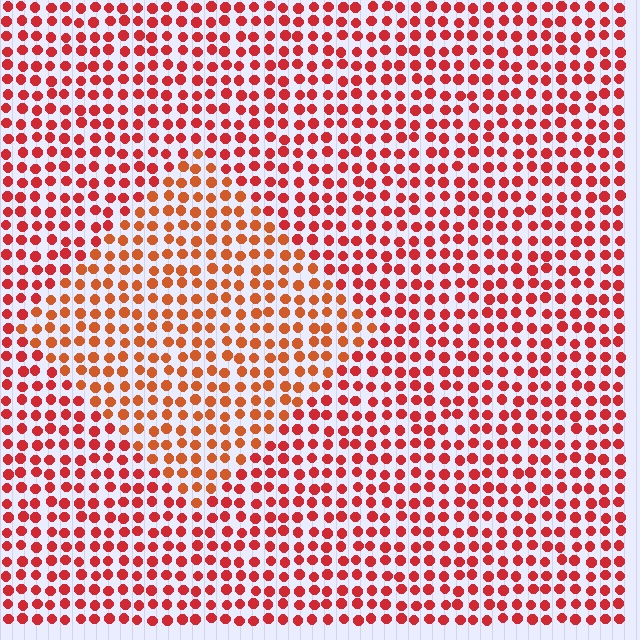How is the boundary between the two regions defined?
The boundary is defined purely by a slight shift in hue (about 22 degrees). Spacing, size, and orientation are identical on both sides.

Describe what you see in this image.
The image is filled with small red elements in a uniform arrangement. A diamond-shaped region is visible where the elements are tinted to a slightly different hue, forming a subtle color boundary.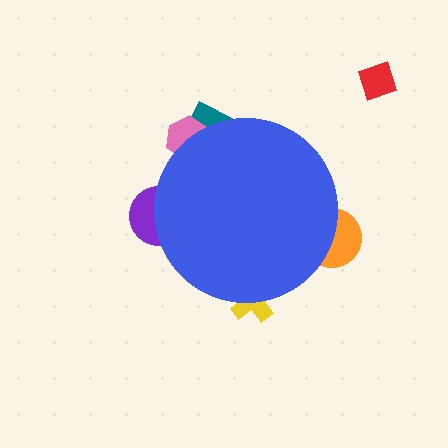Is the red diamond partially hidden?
No, the red diamond is fully visible.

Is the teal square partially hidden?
Yes, the teal square is partially hidden behind the blue circle.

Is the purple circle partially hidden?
Yes, the purple circle is partially hidden behind the blue circle.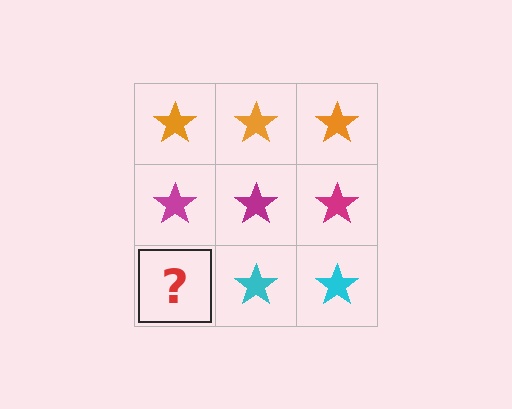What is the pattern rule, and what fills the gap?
The rule is that each row has a consistent color. The gap should be filled with a cyan star.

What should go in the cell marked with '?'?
The missing cell should contain a cyan star.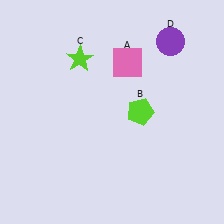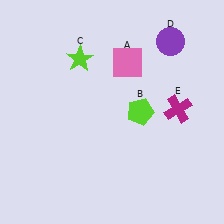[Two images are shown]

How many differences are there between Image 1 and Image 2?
There is 1 difference between the two images.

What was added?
A magenta cross (E) was added in Image 2.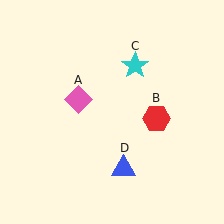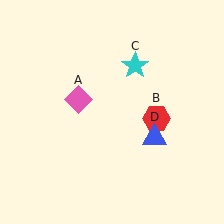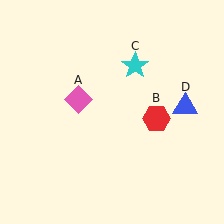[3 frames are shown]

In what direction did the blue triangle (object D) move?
The blue triangle (object D) moved up and to the right.